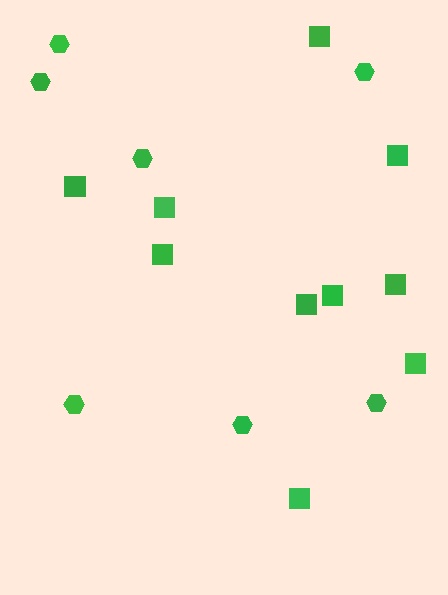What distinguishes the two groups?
There are 2 groups: one group of squares (10) and one group of hexagons (7).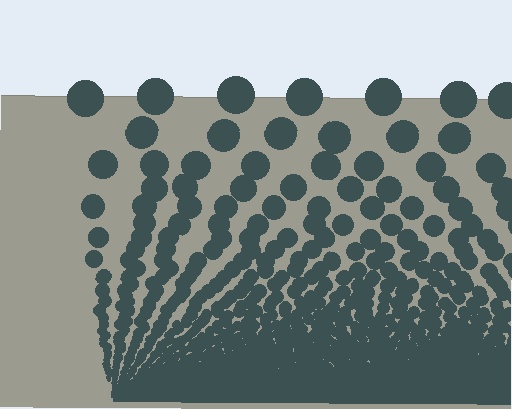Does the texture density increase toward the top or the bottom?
Density increases toward the bottom.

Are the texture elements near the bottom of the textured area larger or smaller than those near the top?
Smaller. The gradient is inverted — elements near the bottom are smaller and denser.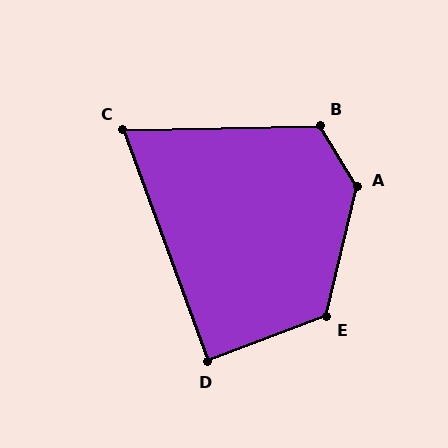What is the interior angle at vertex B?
Approximately 119 degrees (obtuse).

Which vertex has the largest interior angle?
A, at approximately 136 degrees.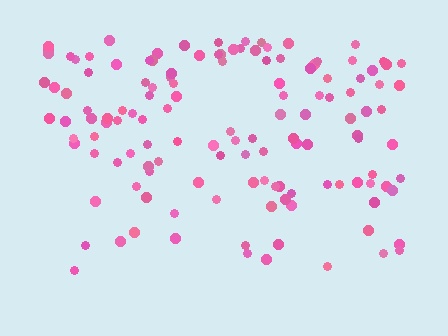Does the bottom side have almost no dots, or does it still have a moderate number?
Still a moderate number, just noticeably fewer than the top.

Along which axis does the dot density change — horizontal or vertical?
Vertical.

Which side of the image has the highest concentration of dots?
The top.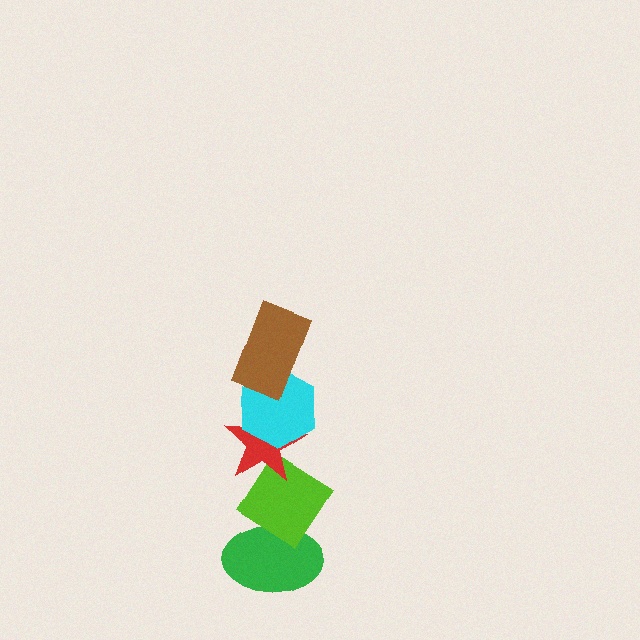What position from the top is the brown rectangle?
The brown rectangle is 1st from the top.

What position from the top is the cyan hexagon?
The cyan hexagon is 2nd from the top.